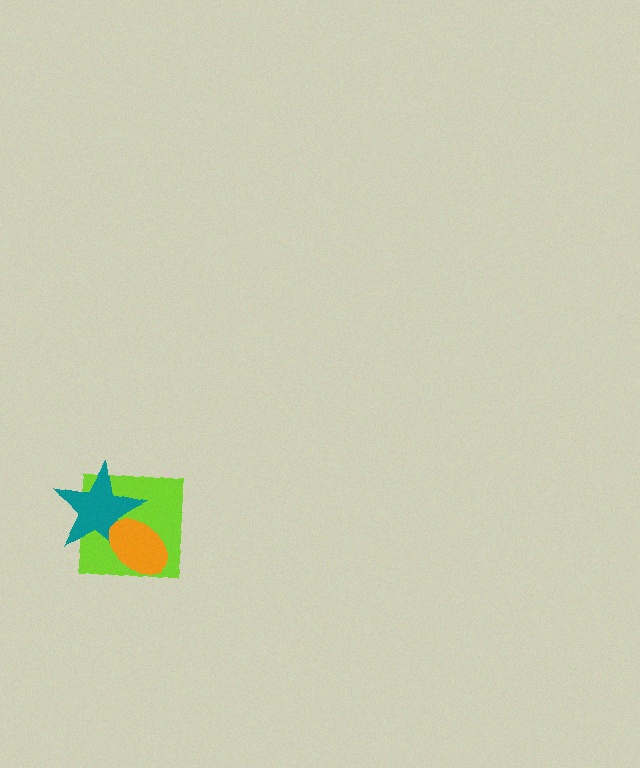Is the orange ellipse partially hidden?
No, no other shape covers it.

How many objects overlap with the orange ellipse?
2 objects overlap with the orange ellipse.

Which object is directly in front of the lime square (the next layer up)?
The teal star is directly in front of the lime square.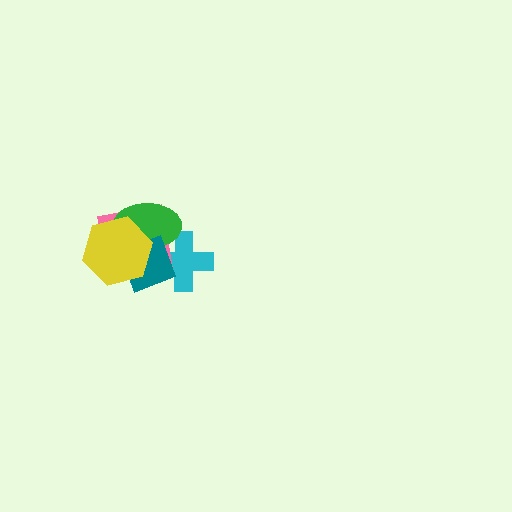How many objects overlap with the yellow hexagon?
3 objects overlap with the yellow hexagon.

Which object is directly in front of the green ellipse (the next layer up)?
The teal diamond is directly in front of the green ellipse.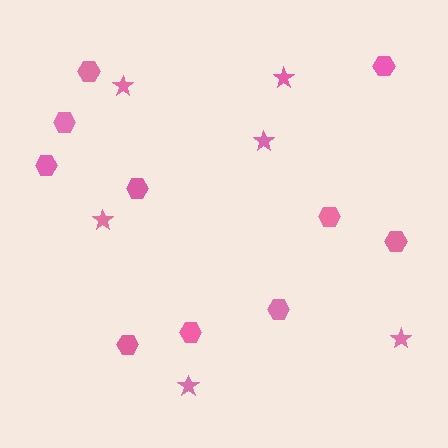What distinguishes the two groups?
There are 2 groups: one group of hexagons (10) and one group of stars (6).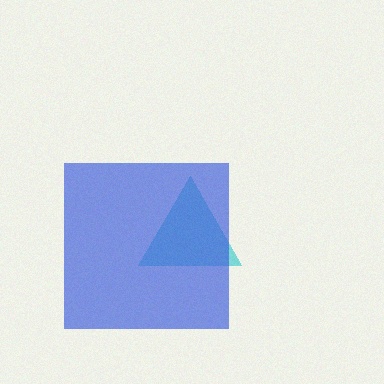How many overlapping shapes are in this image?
There are 2 overlapping shapes in the image.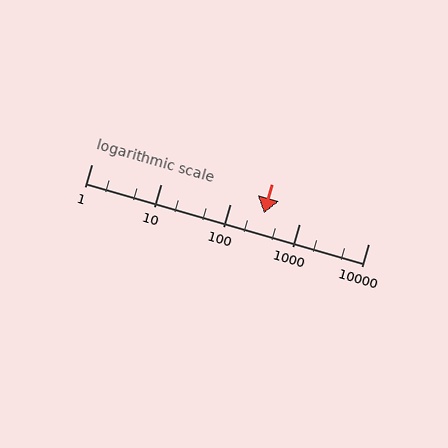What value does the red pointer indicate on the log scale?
The pointer indicates approximately 310.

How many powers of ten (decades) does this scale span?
The scale spans 4 decades, from 1 to 10000.